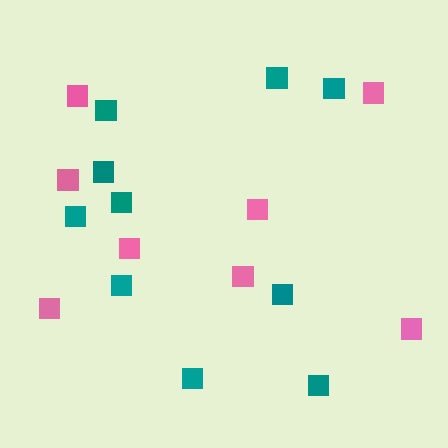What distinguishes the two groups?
There are 2 groups: one group of pink squares (8) and one group of teal squares (10).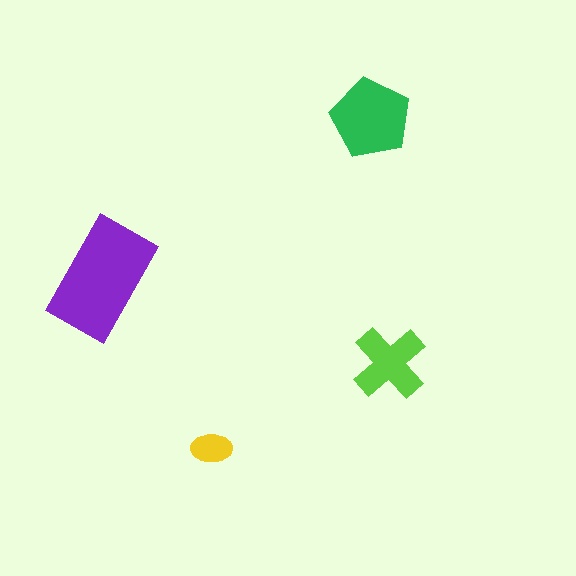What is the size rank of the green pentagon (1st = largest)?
2nd.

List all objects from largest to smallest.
The purple rectangle, the green pentagon, the lime cross, the yellow ellipse.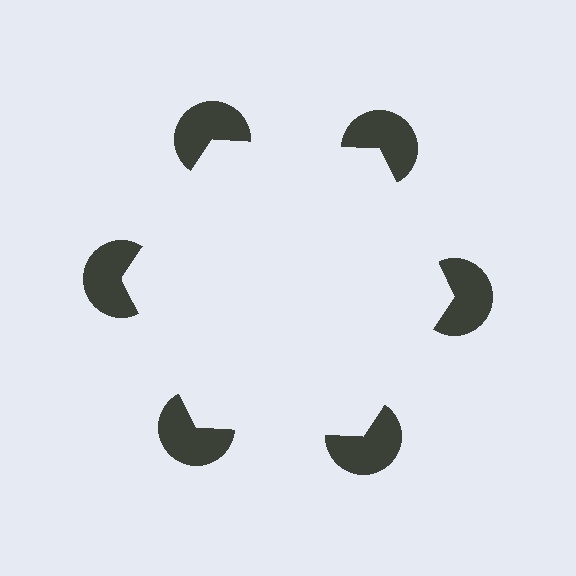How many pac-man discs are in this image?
There are 6 — one at each vertex of the illusory hexagon.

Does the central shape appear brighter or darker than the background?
It typically appears slightly brighter than the background, even though no actual brightness change is drawn.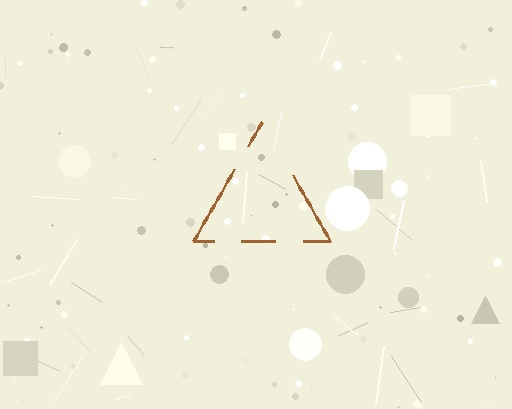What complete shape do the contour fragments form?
The contour fragments form a triangle.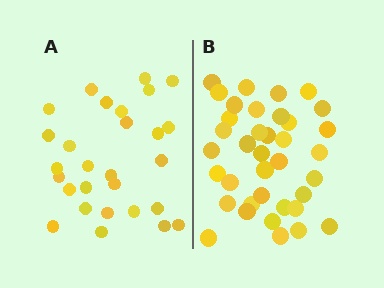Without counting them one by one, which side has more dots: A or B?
Region B (the right region) has more dots.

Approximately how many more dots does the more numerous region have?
Region B has roughly 8 or so more dots than region A.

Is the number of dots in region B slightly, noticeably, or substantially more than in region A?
Region B has noticeably more, but not dramatically so. The ratio is roughly 1.3 to 1.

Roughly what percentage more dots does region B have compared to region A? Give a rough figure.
About 30% more.